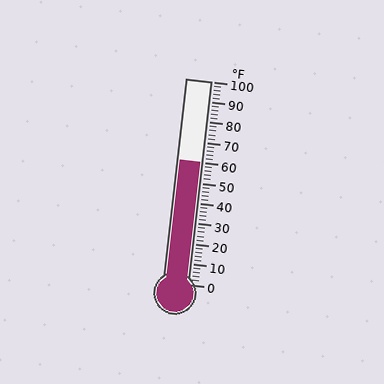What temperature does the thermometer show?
The thermometer shows approximately 60°F.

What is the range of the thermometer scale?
The thermometer scale ranges from 0°F to 100°F.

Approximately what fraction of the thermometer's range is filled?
The thermometer is filled to approximately 60% of its range.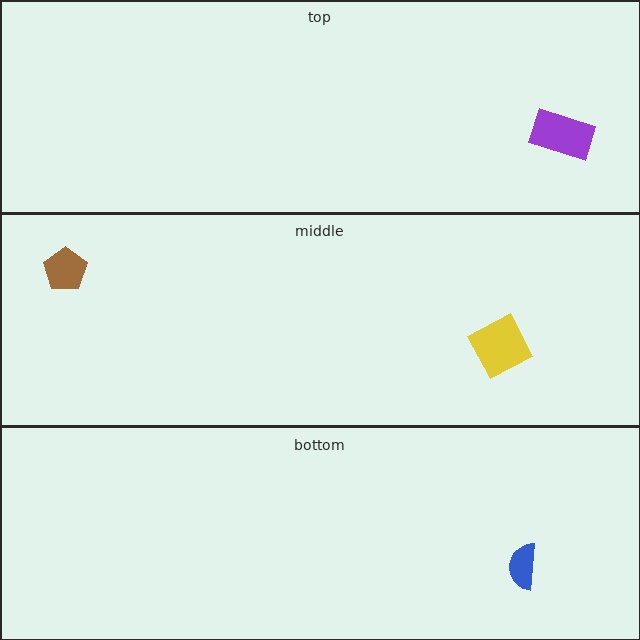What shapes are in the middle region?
The yellow diamond, the brown pentagon.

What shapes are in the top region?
The purple rectangle.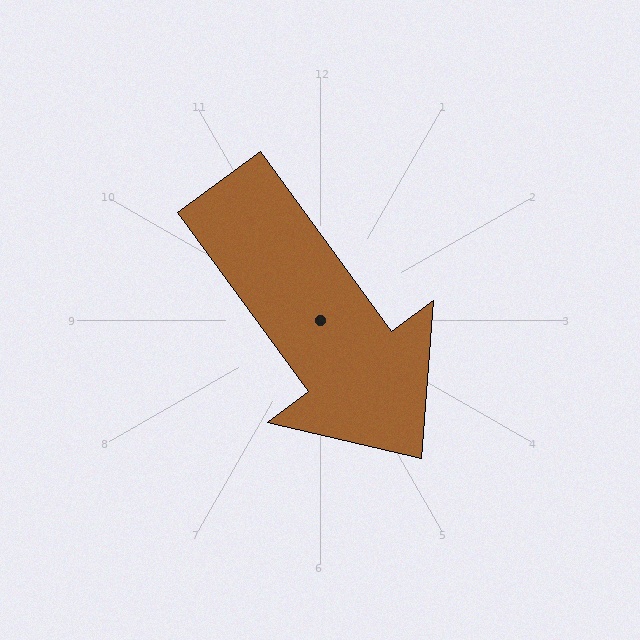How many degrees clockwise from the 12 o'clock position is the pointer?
Approximately 144 degrees.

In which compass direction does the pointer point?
Southeast.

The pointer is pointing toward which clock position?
Roughly 5 o'clock.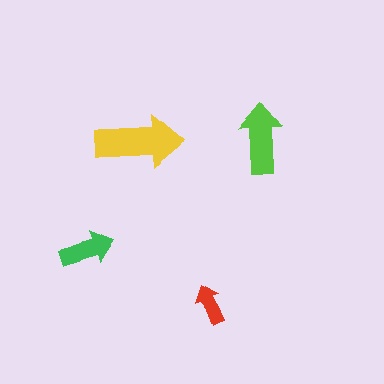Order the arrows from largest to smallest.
the yellow one, the lime one, the green one, the red one.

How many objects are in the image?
There are 4 objects in the image.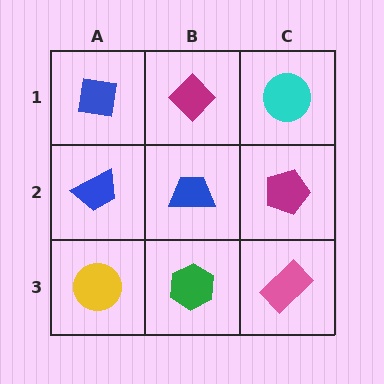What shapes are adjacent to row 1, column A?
A blue trapezoid (row 2, column A), a magenta diamond (row 1, column B).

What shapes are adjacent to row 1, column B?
A blue trapezoid (row 2, column B), a blue square (row 1, column A), a cyan circle (row 1, column C).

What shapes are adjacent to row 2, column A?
A blue square (row 1, column A), a yellow circle (row 3, column A), a blue trapezoid (row 2, column B).